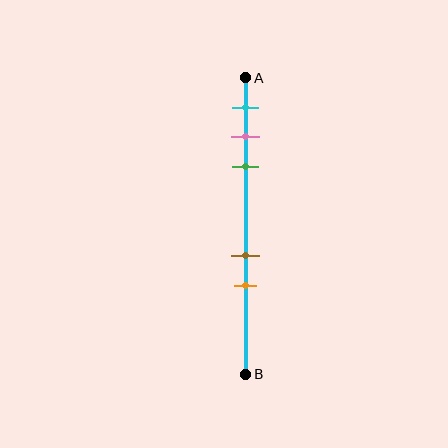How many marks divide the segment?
There are 5 marks dividing the segment.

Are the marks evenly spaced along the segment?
No, the marks are not evenly spaced.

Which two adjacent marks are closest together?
The pink and green marks are the closest adjacent pair.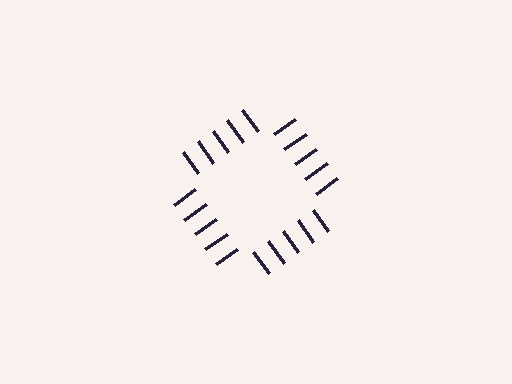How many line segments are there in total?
20 — 5 along each of the 4 edges.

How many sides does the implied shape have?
4 sides — the line-ends trace a square.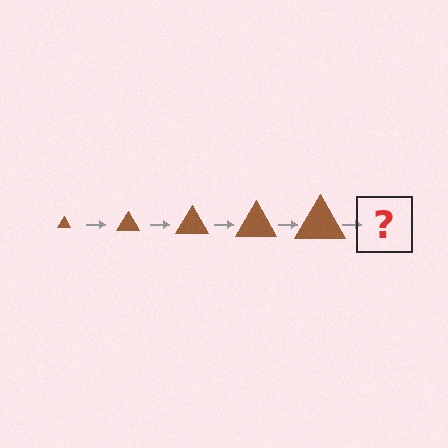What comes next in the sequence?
The next element should be a brown triangle, larger than the previous one.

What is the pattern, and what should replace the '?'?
The pattern is that the triangle gets progressively larger each step. The '?' should be a brown triangle, larger than the previous one.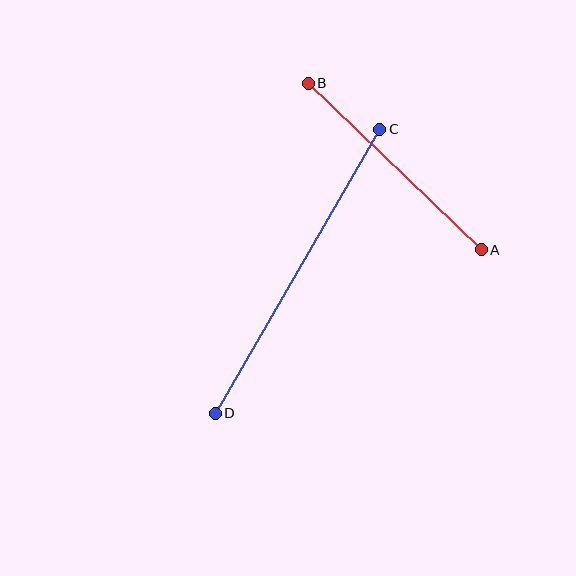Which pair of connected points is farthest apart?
Points C and D are farthest apart.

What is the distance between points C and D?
The distance is approximately 328 pixels.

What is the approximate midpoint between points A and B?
The midpoint is at approximately (395, 167) pixels.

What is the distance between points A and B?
The distance is approximately 240 pixels.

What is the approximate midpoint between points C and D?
The midpoint is at approximately (297, 271) pixels.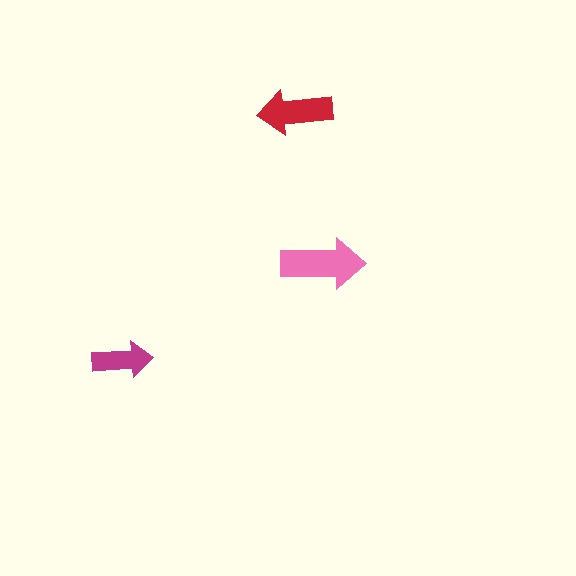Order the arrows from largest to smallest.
the pink one, the red one, the magenta one.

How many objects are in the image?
There are 3 objects in the image.